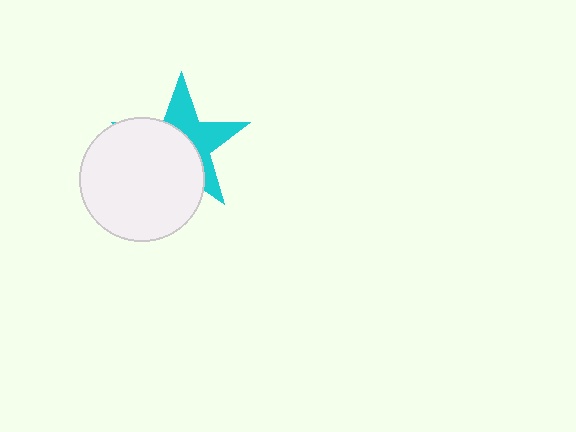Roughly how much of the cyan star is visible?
A small part of it is visible (roughly 44%).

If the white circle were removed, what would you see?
You would see the complete cyan star.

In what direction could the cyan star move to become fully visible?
The cyan star could move toward the upper-right. That would shift it out from behind the white circle entirely.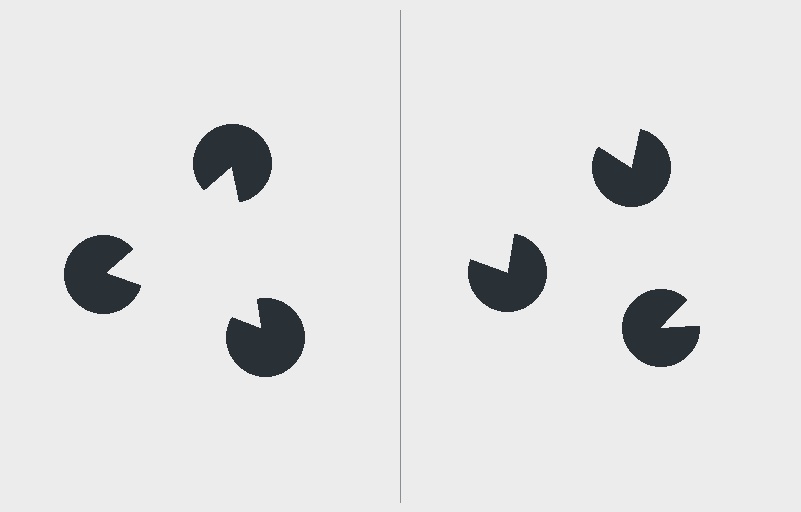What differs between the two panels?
The pac-man discs are positioned identically on both sides; only the wedge orientations differ. On the left they align to a triangle; on the right they are misaligned.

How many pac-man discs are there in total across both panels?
6 — 3 on each side.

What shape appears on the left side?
An illusory triangle.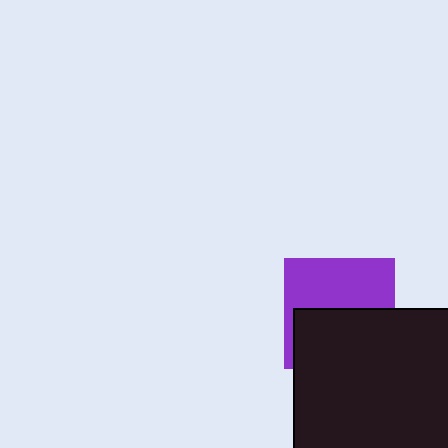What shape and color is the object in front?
The object in front is a black rectangle.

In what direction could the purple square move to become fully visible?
The purple square could move up. That would shift it out from behind the black rectangle entirely.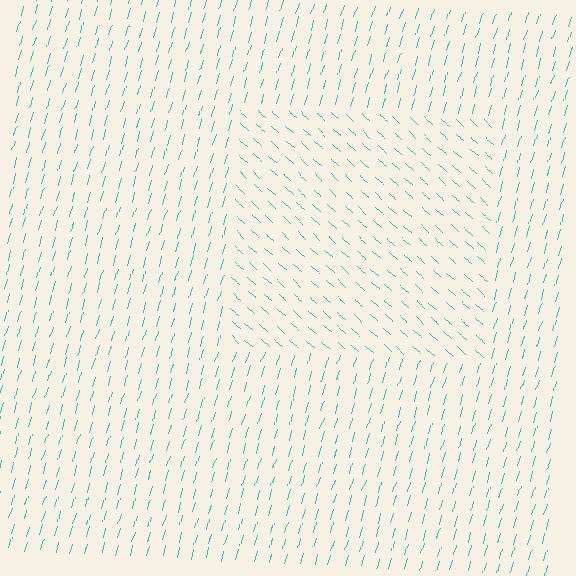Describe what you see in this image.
The image is filled with small cyan line segments. A rectangle region in the image has lines oriented differently from the surrounding lines, creating a visible texture boundary.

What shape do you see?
I see a rectangle.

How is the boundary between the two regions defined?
The boundary is defined purely by a change in line orientation (approximately 65 degrees difference). All lines are the same color and thickness.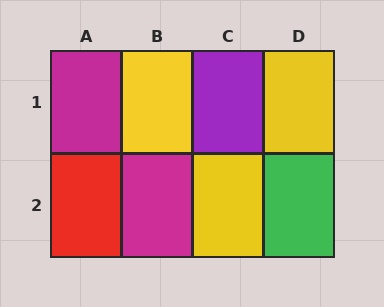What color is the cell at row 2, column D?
Green.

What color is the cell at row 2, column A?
Red.